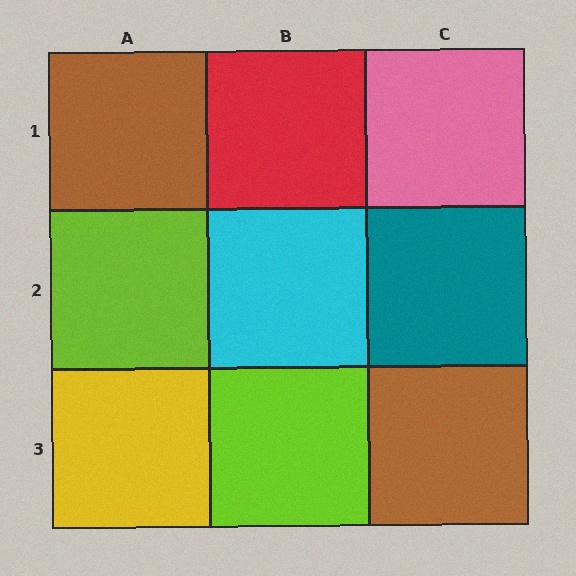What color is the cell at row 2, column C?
Teal.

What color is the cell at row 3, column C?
Brown.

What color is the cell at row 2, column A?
Lime.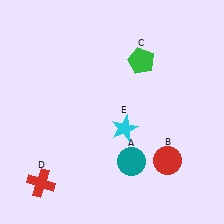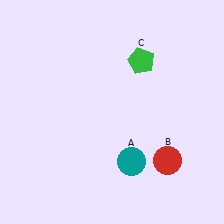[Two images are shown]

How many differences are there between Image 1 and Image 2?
There are 2 differences between the two images.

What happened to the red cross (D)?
The red cross (D) was removed in Image 2. It was in the bottom-left area of Image 1.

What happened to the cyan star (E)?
The cyan star (E) was removed in Image 2. It was in the bottom-right area of Image 1.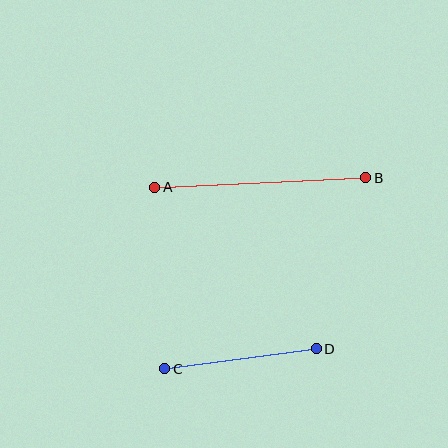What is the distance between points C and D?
The distance is approximately 153 pixels.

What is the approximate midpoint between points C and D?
The midpoint is at approximately (241, 359) pixels.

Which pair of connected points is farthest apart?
Points A and B are farthest apart.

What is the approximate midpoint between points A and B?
The midpoint is at approximately (260, 182) pixels.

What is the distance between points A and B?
The distance is approximately 211 pixels.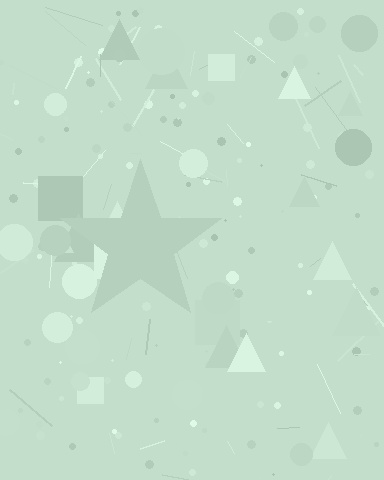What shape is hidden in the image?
A star is hidden in the image.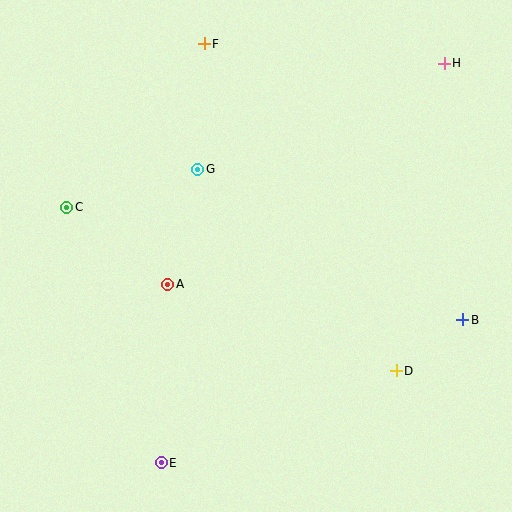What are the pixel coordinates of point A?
Point A is at (168, 284).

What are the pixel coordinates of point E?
Point E is at (161, 463).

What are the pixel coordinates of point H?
Point H is at (444, 63).